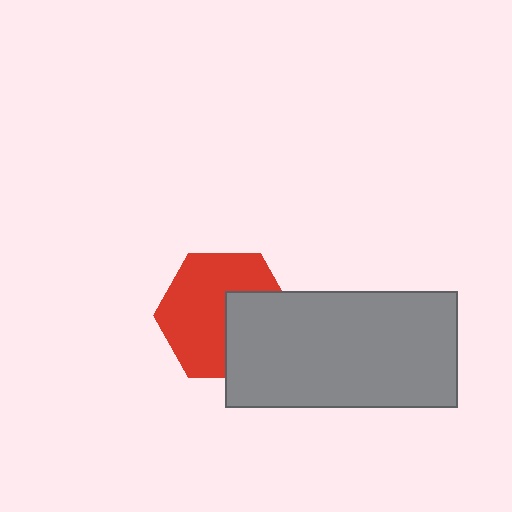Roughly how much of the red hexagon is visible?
About half of it is visible (roughly 64%).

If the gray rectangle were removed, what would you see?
You would see the complete red hexagon.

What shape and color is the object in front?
The object in front is a gray rectangle.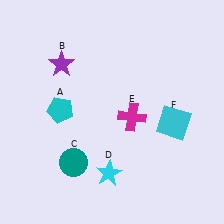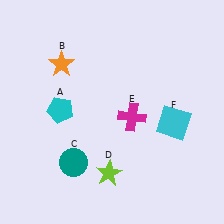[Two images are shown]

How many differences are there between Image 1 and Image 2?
There are 2 differences between the two images.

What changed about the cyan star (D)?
In Image 1, D is cyan. In Image 2, it changed to lime.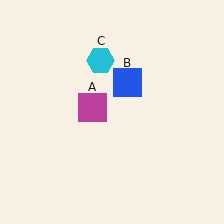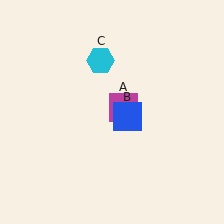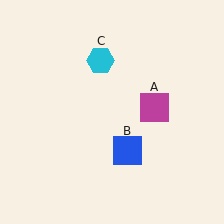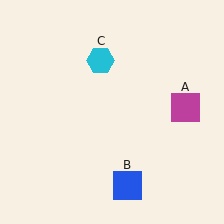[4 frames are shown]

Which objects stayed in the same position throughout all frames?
Cyan hexagon (object C) remained stationary.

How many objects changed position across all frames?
2 objects changed position: magenta square (object A), blue square (object B).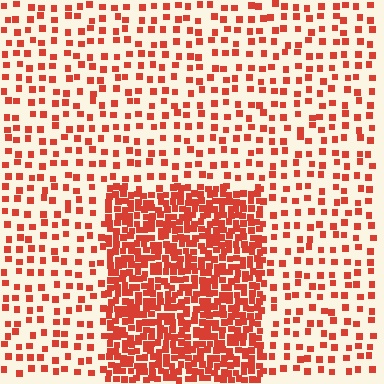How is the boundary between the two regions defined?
The boundary is defined by a change in element density (approximately 2.9x ratio). All elements are the same color, size, and shape.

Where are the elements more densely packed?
The elements are more densely packed inside the rectangle boundary.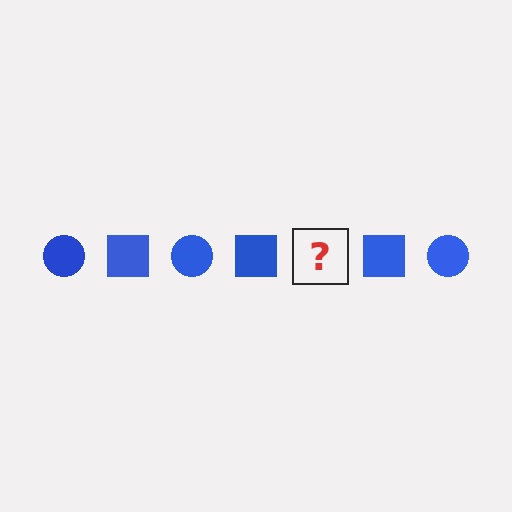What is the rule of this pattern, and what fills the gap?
The rule is that the pattern cycles through circle, square shapes in blue. The gap should be filled with a blue circle.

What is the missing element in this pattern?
The missing element is a blue circle.